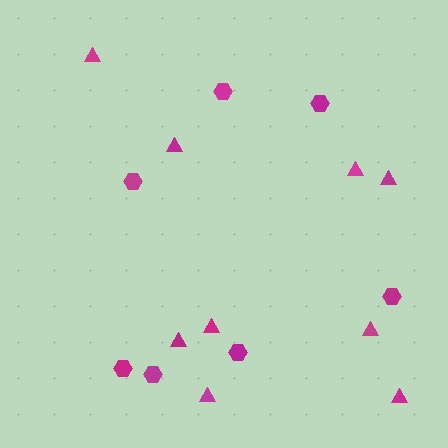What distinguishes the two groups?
There are 2 groups: one group of hexagons (7) and one group of triangles (9).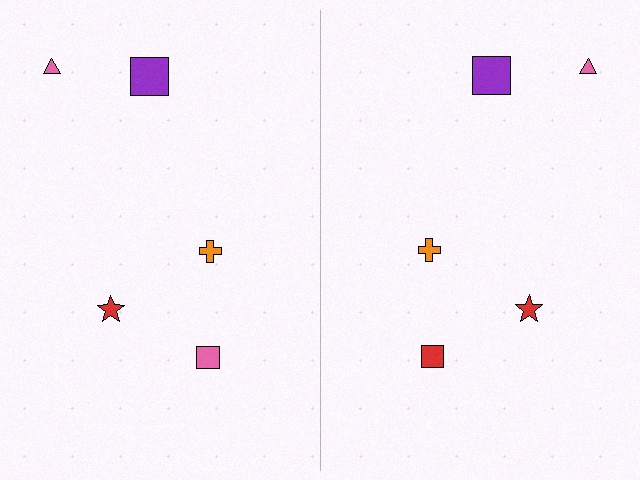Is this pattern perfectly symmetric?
No, the pattern is not perfectly symmetric. The red square on the right side breaks the symmetry — its mirror counterpart is pink.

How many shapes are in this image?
There are 10 shapes in this image.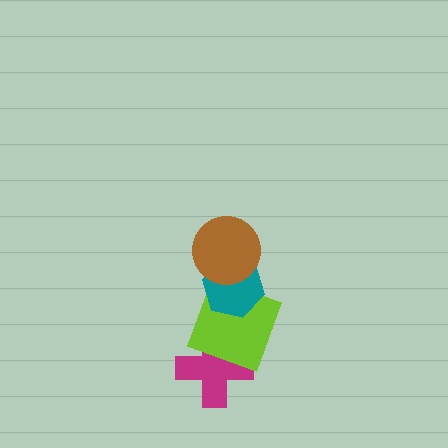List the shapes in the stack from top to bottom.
From top to bottom: the brown circle, the teal hexagon, the lime square, the magenta cross.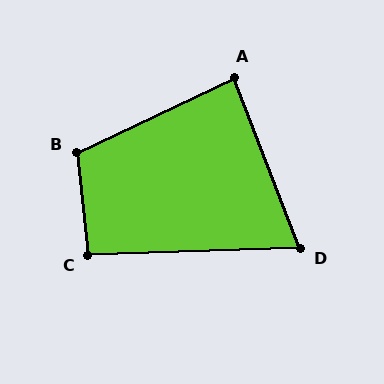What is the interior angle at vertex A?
Approximately 86 degrees (approximately right).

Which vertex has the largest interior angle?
B, at approximately 109 degrees.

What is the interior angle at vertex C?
Approximately 94 degrees (approximately right).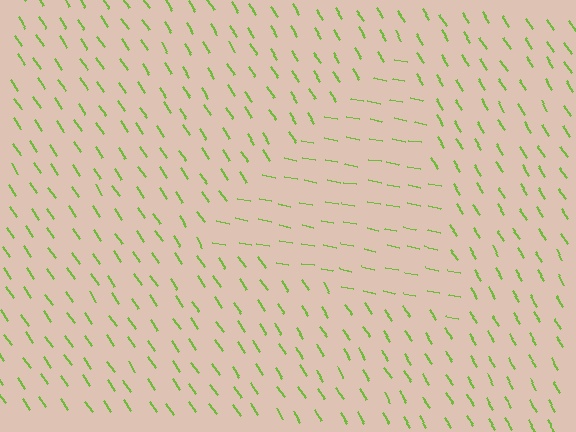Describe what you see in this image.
The image is filled with small lime line segments. A triangle region in the image has lines oriented differently from the surrounding lines, creating a visible texture boundary.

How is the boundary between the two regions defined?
The boundary is defined purely by a change in line orientation (approximately 45 degrees difference). All lines are the same color and thickness.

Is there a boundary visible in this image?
Yes, there is a texture boundary formed by a change in line orientation.